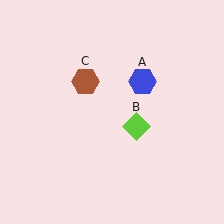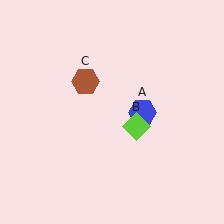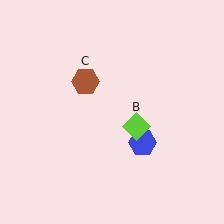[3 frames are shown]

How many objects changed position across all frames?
1 object changed position: blue hexagon (object A).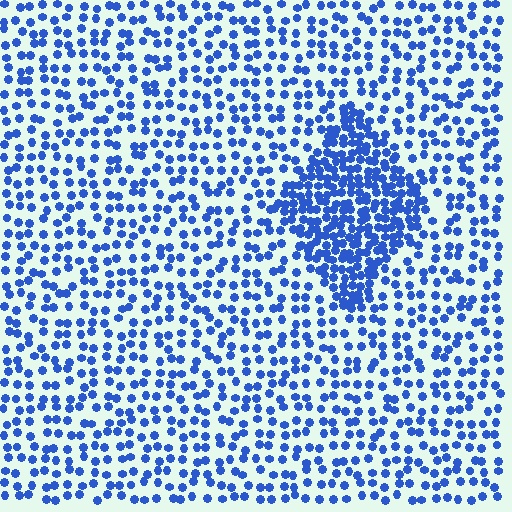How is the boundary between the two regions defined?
The boundary is defined by a change in element density (approximately 2.3x ratio). All elements are the same color, size, and shape.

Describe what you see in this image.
The image contains small blue elements arranged at two different densities. A diamond-shaped region is visible where the elements are more densely packed than the surrounding area.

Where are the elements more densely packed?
The elements are more densely packed inside the diamond boundary.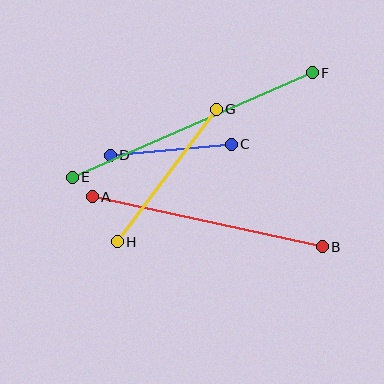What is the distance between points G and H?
The distance is approximately 165 pixels.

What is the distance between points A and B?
The distance is approximately 236 pixels.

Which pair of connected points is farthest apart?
Points E and F are farthest apart.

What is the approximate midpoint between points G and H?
The midpoint is at approximately (167, 175) pixels.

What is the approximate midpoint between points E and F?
The midpoint is at approximately (192, 125) pixels.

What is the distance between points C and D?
The distance is approximately 121 pixels.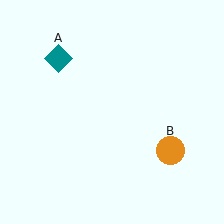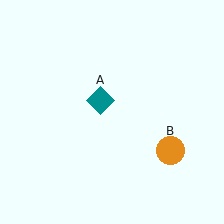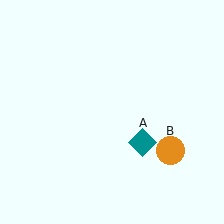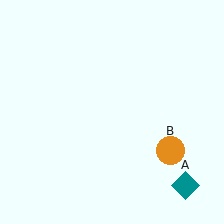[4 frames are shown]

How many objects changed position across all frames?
1 object changed position: teal diamond (object A).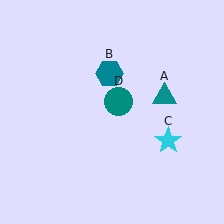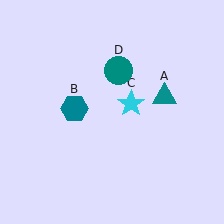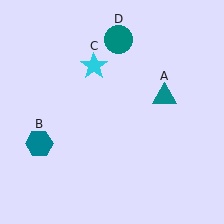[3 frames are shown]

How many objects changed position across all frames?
3 objects changed position: teal hexagon (object B), cyan star (object C), teal circle (object D).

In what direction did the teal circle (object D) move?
The teal circle (object D) moved up.